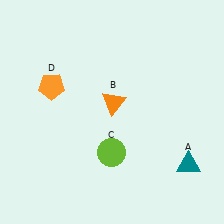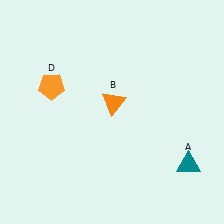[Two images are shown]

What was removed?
The lime circle (C) was removed in Image 2.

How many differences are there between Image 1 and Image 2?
There is 1 difference between the two images.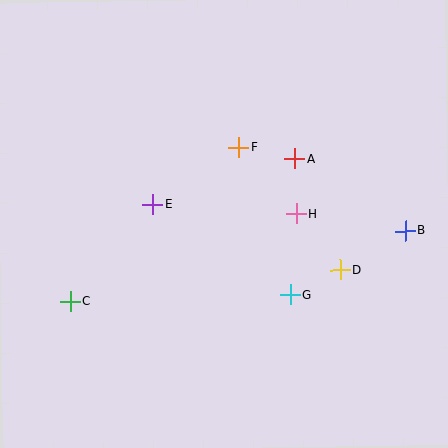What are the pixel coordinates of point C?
Point C is at (70, 301).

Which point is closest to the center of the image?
Point H at (296, 214) is closest to the center.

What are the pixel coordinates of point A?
Point A is at (295, 159).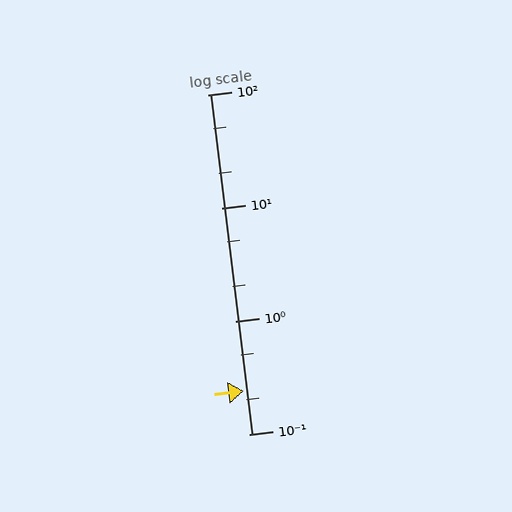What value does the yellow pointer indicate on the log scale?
The pointer indicates approximately 0.24.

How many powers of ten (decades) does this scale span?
The scale spans 3 decades, from 0.1 to 100.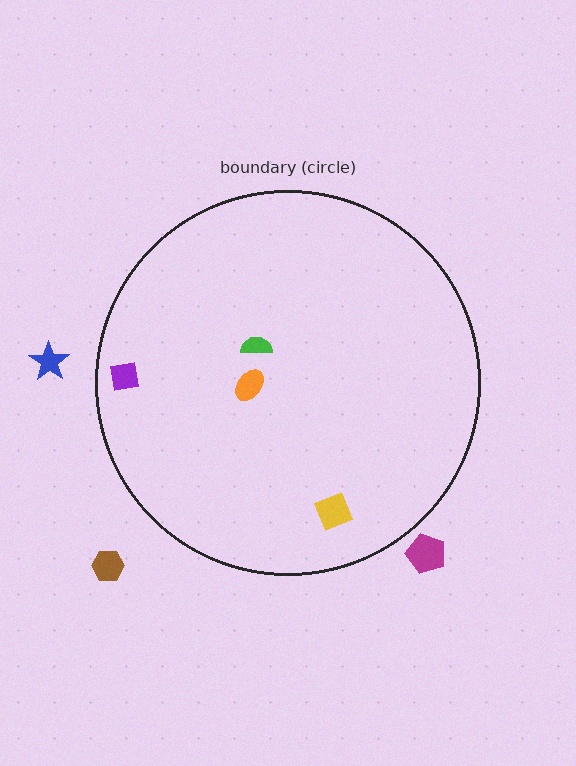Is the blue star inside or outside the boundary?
Outside.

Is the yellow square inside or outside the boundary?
Inside.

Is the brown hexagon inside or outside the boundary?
Outside.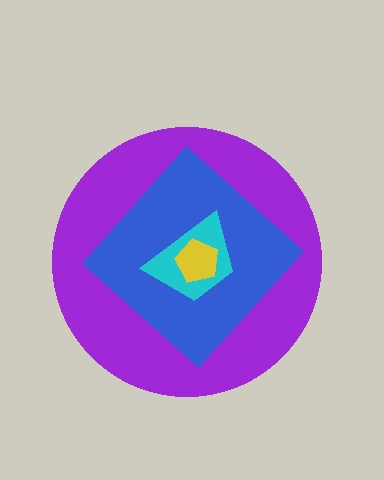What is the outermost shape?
The purple circle.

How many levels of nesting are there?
4.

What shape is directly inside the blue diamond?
The cyan trapezoid.